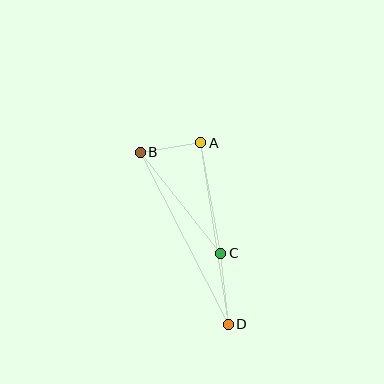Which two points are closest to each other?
Points A and B are closest to each other.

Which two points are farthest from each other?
Points B and D are farthest from each other.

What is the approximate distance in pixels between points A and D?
The distance between A and D is approximately 184 pixels.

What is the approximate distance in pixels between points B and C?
The distance between B and C is approximately 129 pixels.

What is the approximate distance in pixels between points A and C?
The distance between A and C is approximately 112 pixels.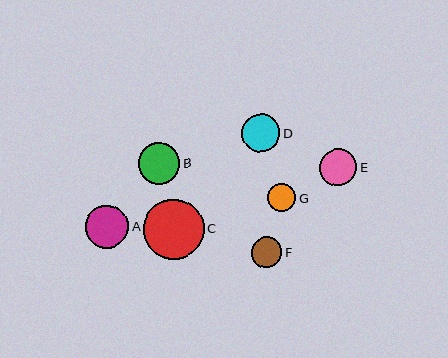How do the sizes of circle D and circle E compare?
Circle D and circle E are approximately the same size.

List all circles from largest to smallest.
From largest to smallest: C, A, B, D, E, F, G.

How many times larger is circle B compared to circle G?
Circle B is approximately 1.5 times the size of circle G.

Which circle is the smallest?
Circle G is the smallest with a size of approximately 28 pixels.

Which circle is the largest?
Circle C is the largest with a size of approximately 60 pixels.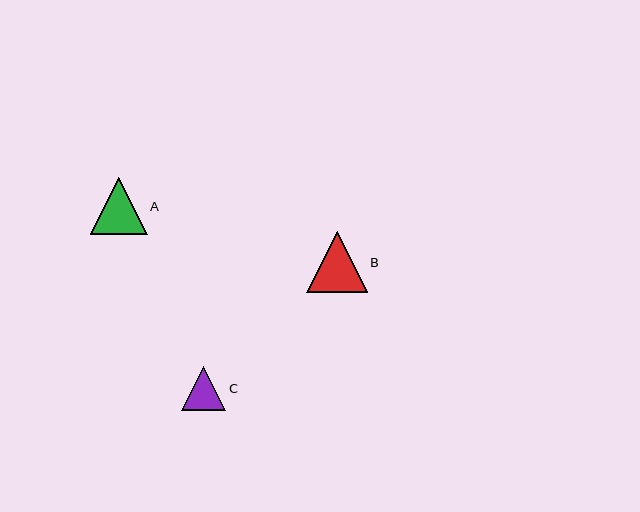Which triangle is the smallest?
Triangle C is the smallest with a size of approximately 44 pixels.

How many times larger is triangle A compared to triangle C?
Triangle A is approximately 1.3 times the size of triangle C.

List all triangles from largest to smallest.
From largest to smallest: B, A, C.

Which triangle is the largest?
Triangle B is the largest with a size of approximately 61 pixels.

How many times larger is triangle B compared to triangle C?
Triangle B is approximately 1.4 times the size of triangle C.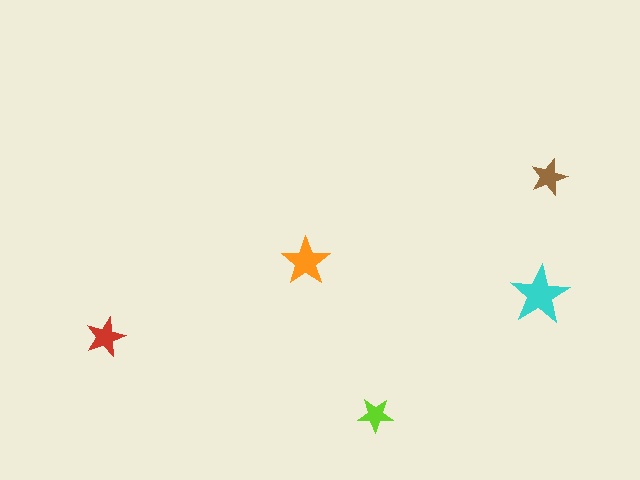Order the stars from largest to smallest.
the cyan one, the orange one, the red one, the brown one, the lime one.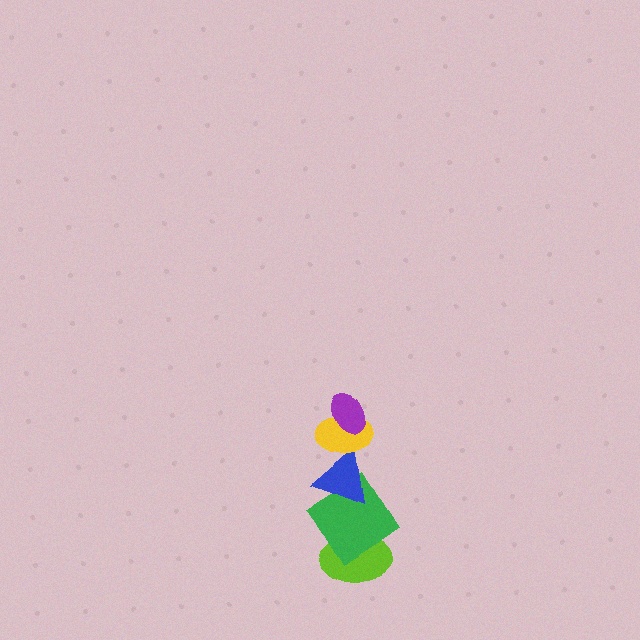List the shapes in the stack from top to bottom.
From top to bottom: the purple ellipse, the yellow ellipse, the blue triangle, the green diamond, the lime ellipse.